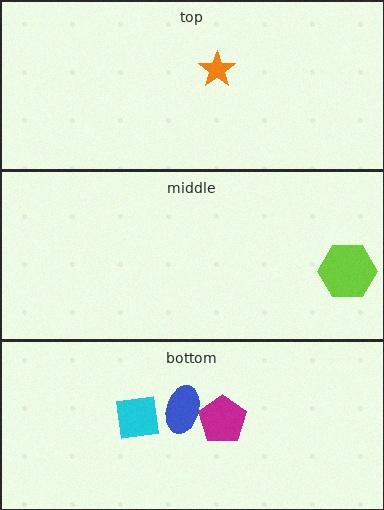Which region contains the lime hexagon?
The middle region.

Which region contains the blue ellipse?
The bottom region.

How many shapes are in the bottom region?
3.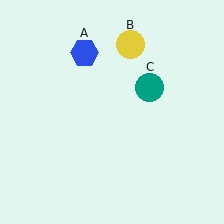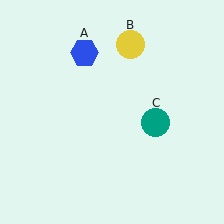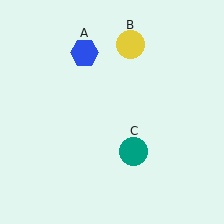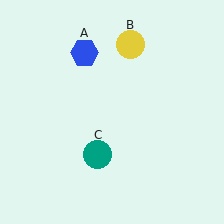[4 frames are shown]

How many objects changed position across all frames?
1 object changed position: teal circle (object C).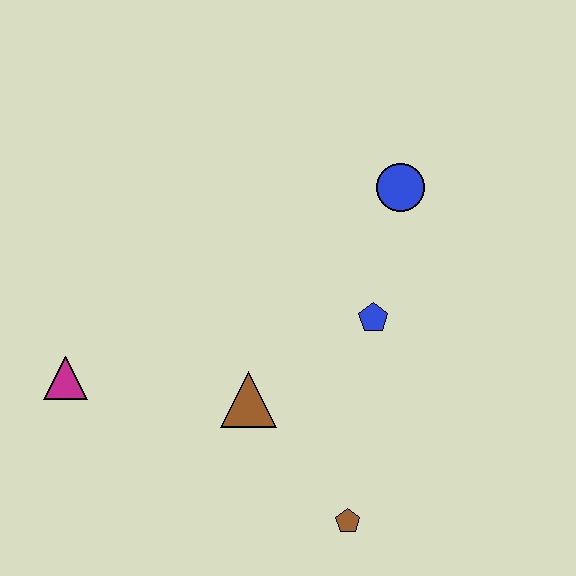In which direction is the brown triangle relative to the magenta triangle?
The brown triangle is to the right of the magenta triangle.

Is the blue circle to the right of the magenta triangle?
Yes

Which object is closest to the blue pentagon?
The blue circle is closest to the blue pentagon.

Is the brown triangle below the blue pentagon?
Yes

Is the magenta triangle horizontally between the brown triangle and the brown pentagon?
No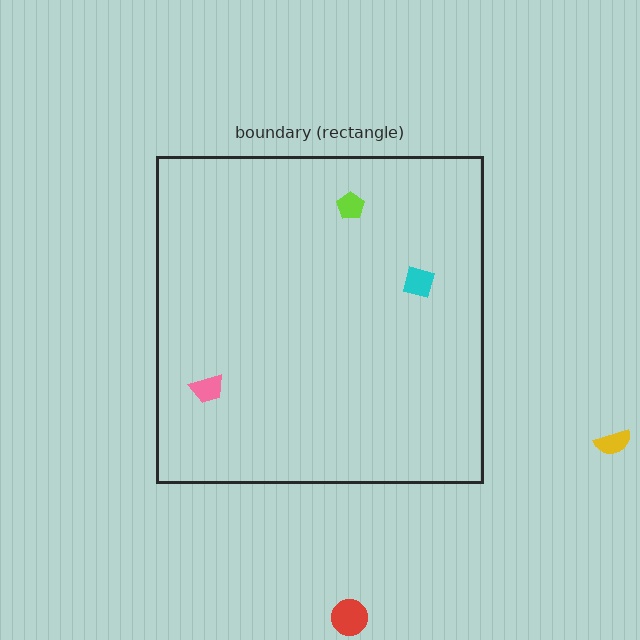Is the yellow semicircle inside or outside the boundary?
Outside.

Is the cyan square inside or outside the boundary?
Inside.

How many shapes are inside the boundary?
3 inside, 2 outside.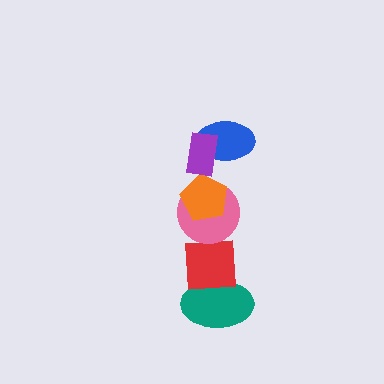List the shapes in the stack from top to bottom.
From top to bottom: the purple rectangle, the blue ellipse, the orange pentagon, the pink circle, the red square, the teal ellipse.